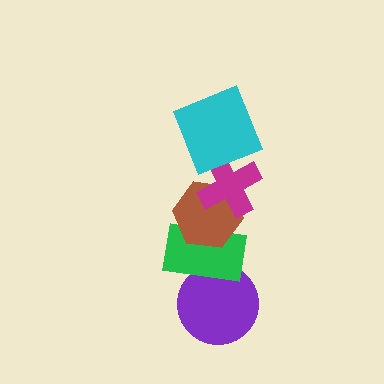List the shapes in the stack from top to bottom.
From top to bottom: the cyan square, the magenta cross, the brown hexagon, the green rectangle, the purple circle.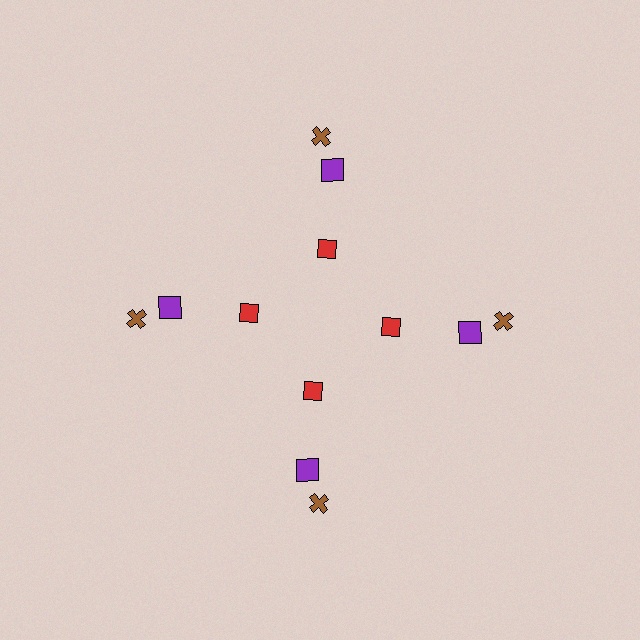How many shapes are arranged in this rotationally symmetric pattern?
There are 12 shapes, arranged in 4 groups of 3.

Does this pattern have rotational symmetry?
Yes, this pattern has 4-fold rotational symmetry. It looks the same after rotating 90 degrees around the center.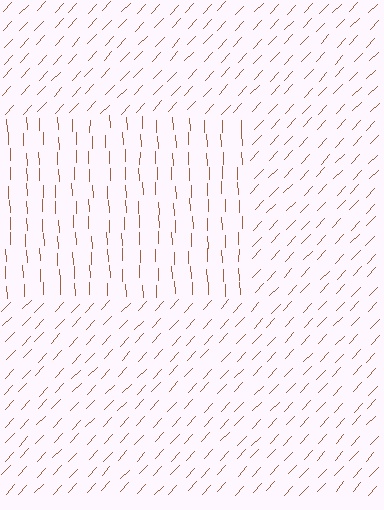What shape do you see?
I see a rectangle.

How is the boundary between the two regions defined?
The boundary is defined purely by a change in line orientation (approximately 45 degrees difference). All lines are the same color and thickness.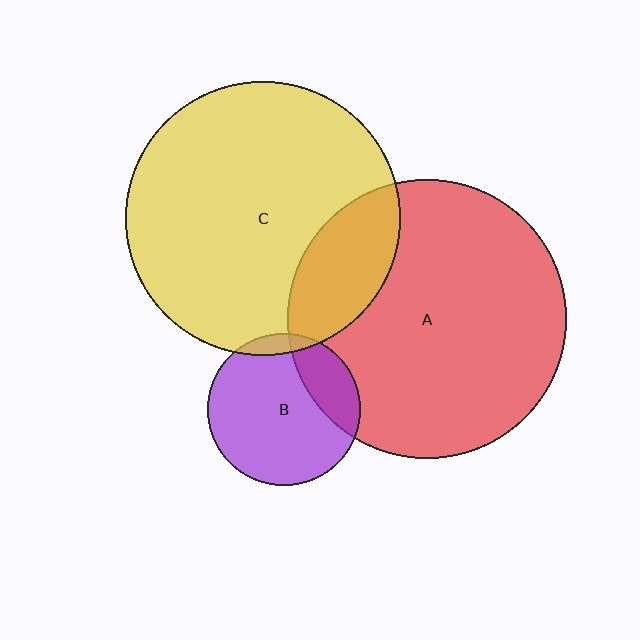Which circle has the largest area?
Circle A (red).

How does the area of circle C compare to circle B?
Approximately 3.2 times.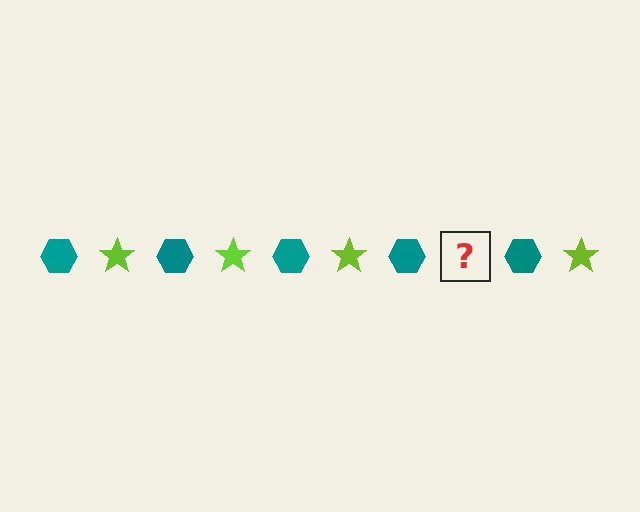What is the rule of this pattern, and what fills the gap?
The rule is that the pattern alternates between teal hexagon and lime star. The gap should be filled with a lime star.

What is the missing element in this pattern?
The missing element is a lime star.